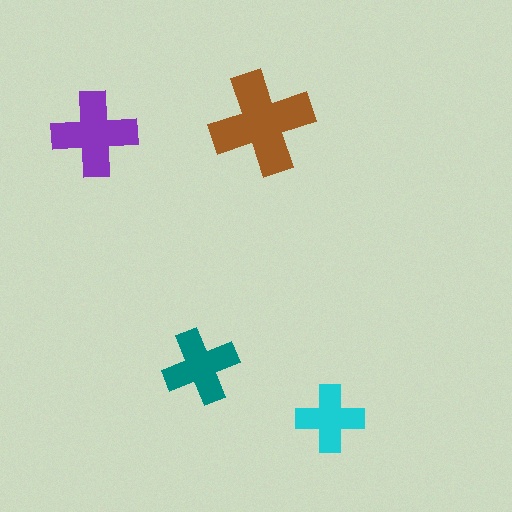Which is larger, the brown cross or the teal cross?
The brown one.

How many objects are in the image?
There are 4 objects in the image.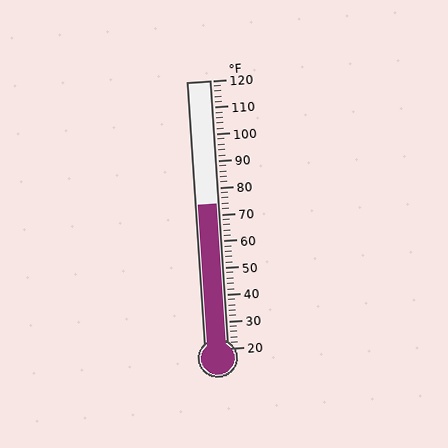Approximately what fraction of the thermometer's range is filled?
The thermometer is filled to approximately 55% of its range.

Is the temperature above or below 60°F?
The temperature is above 60°F.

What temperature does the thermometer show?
The thermometer shows approximately 74°F.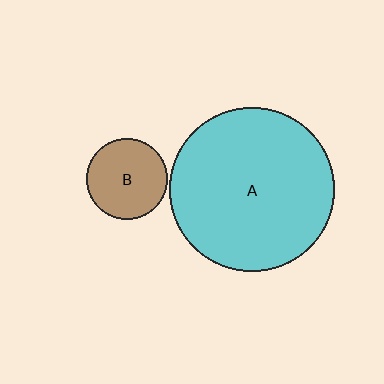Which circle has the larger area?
Circle A (cyan).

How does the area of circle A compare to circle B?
Approximately 4.1 times.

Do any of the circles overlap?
No, none of the circles overlap.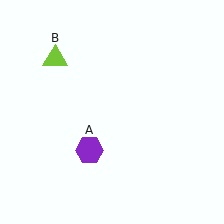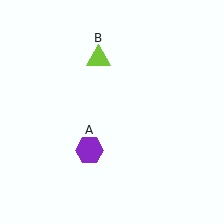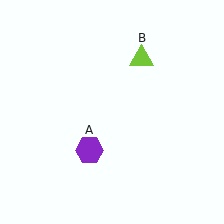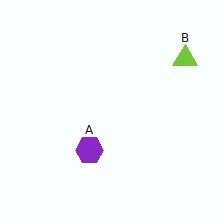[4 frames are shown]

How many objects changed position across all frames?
1 object changed position: lime triangle (object B).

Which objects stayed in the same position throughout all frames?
Purple hexagon (object A) remained stationary.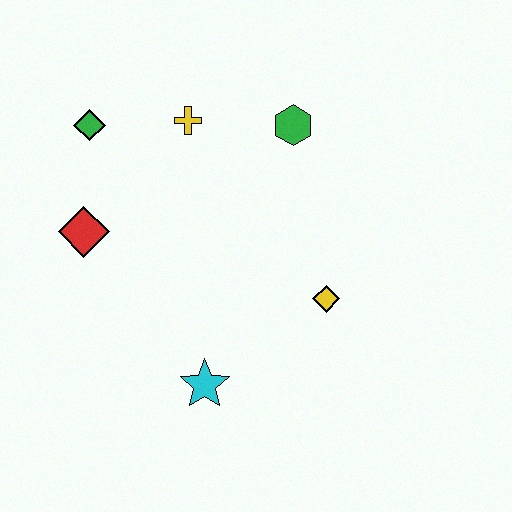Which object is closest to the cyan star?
The yellow diamond is closest to the cyan star.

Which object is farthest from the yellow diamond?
The green diamond is farthest from the yellow diamond.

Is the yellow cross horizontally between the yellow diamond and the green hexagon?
No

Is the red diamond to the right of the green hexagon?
No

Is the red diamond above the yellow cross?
No